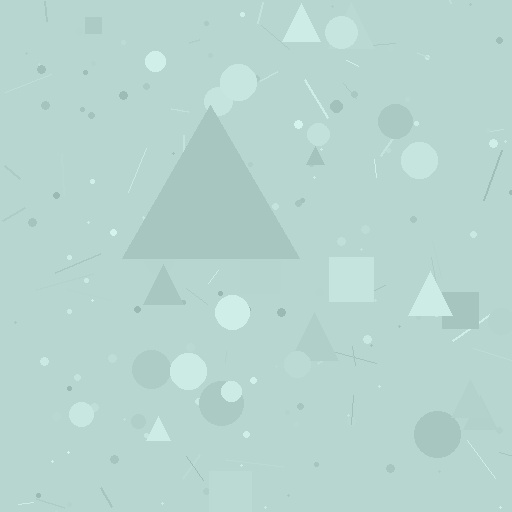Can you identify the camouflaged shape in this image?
The camouflaged shape is a triangle.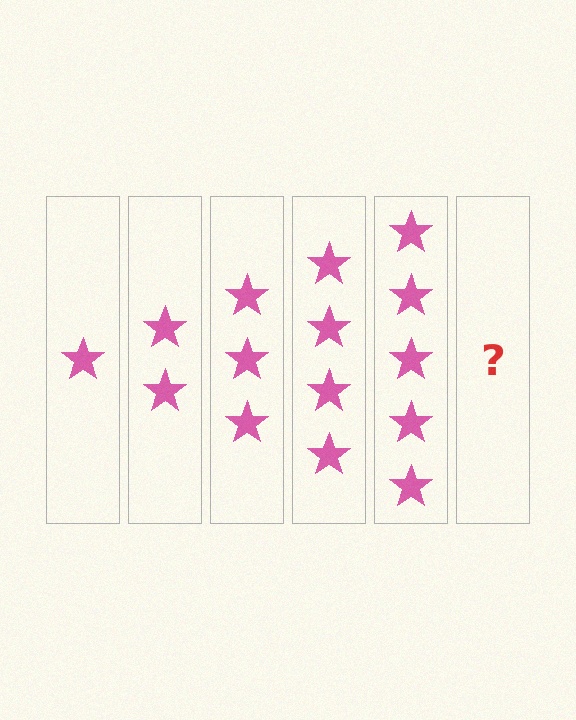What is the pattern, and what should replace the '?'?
The pattern is that each step adds one more star. The '?' should be 6 stars.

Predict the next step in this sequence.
The next step is 6 stars.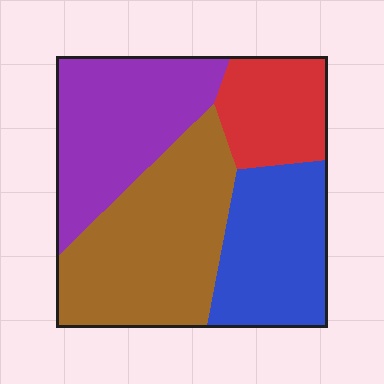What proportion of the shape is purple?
Purple covers around 25% of the shape.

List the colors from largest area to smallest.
From largest to smallest: brown, purple, blue, red.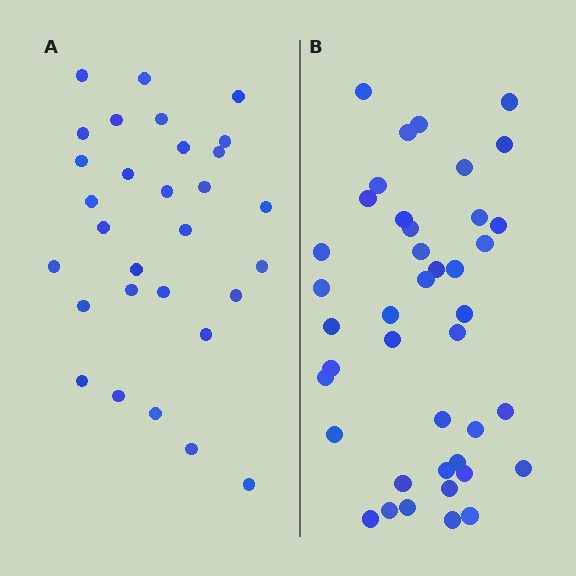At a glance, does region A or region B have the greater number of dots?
Region B (the right region) has more dots.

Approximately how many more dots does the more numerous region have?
Region B has roughly 12 or so more dots than region A.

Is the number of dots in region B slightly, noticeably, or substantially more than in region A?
Region B has noticeably more, but not dramatically so. The ratio is roughly 1.4 to 1.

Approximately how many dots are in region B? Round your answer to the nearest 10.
About 40 dots. (The exact count is 41, which rounds to 40.)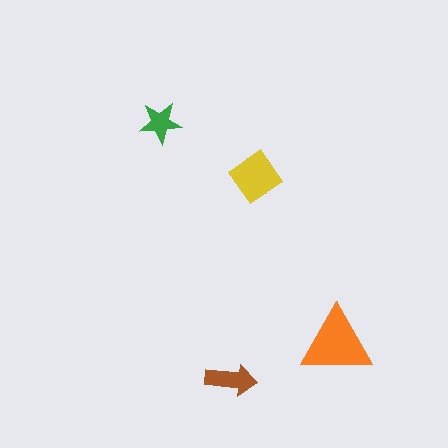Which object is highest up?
The green star is topmost.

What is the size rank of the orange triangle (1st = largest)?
1st.